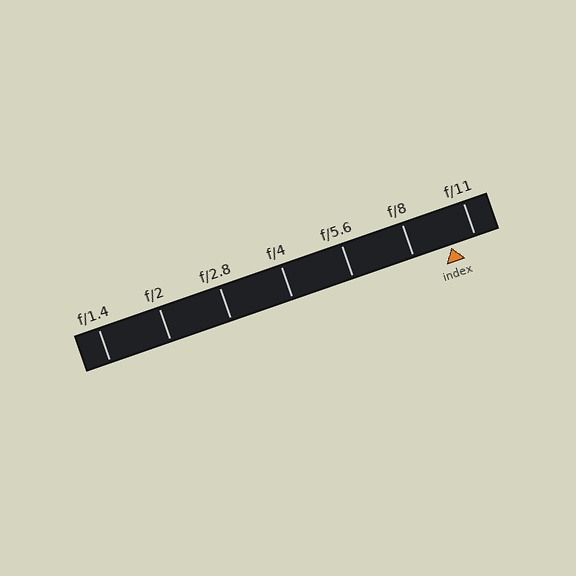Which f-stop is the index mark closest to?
The index mark is closest to f/11.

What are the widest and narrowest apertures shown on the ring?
The widest aperture shown is f/1.4 and the narrowest is f/11.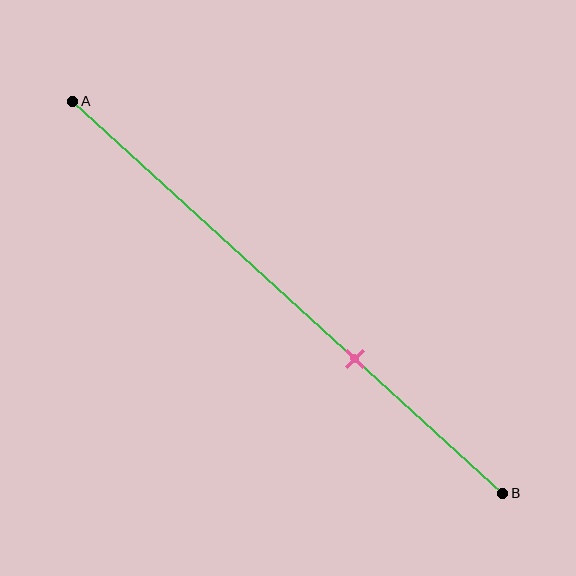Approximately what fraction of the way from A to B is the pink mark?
The pink mark is approximately 65% of the way from A to B.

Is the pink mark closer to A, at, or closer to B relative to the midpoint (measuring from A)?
The pink mark is closer to point B than the midpoint of segment AB.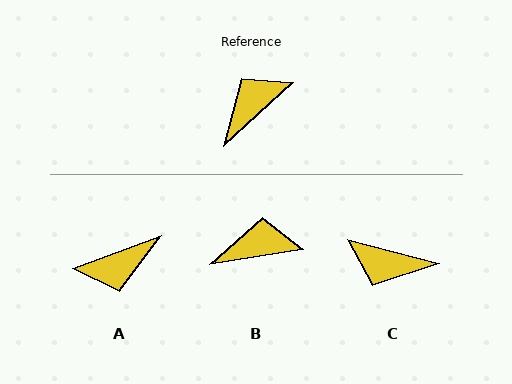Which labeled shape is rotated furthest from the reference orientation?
A, about 158 degrees away.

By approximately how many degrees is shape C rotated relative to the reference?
Approximately 123 degrees counter-clockwise.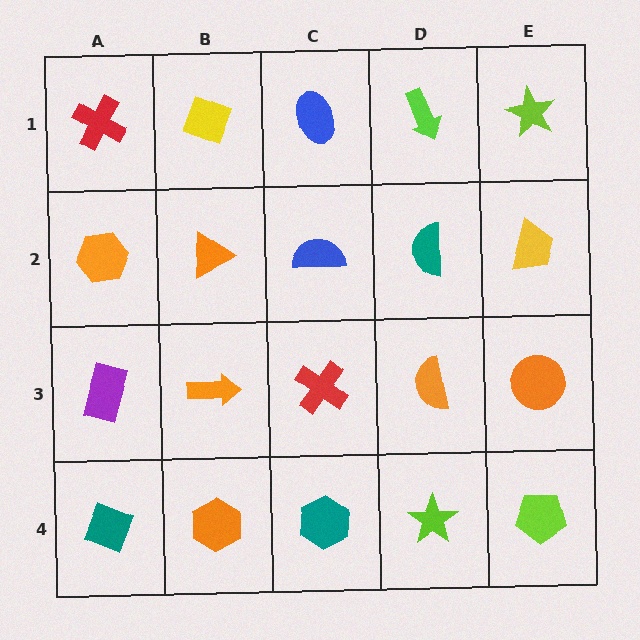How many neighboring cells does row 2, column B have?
4.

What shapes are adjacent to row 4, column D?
An orange semicircle (row 3, column D), a teal hexagon (row 4, column C), a lime pentagon (row 4, column E).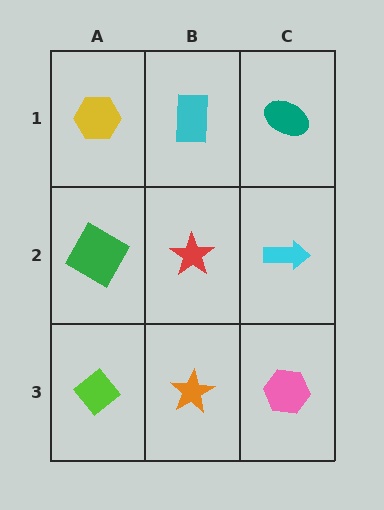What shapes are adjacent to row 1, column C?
A cyan arrow (row 2, column C), a cyan rectangle (row 1, column B).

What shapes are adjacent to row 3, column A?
A green square (row 2, column A), an orange star (row 3, column B).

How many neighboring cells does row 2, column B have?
4.